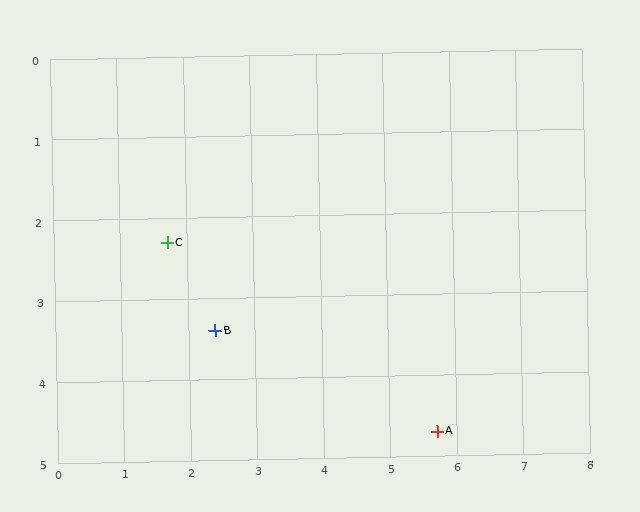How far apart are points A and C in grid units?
Points A and C are about 4.7 grid units apart.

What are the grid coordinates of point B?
Point B is at approximately (2.4, 3.4).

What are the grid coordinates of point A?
Point A is at approximately (5.7, 4.7).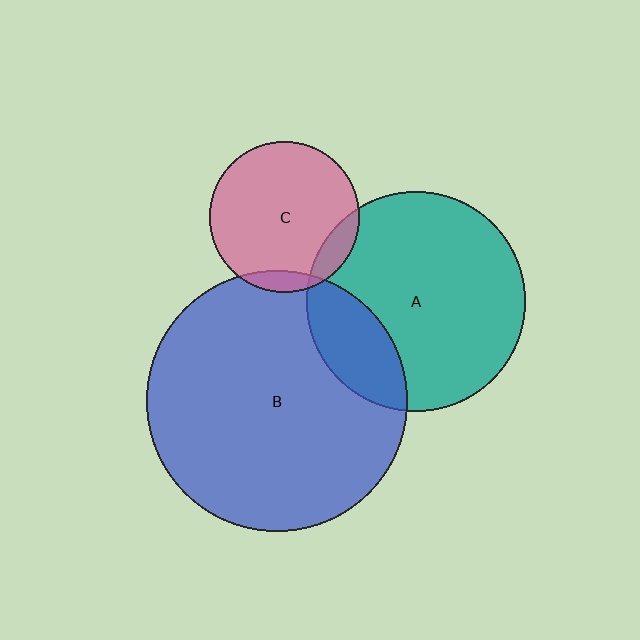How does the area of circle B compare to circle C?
Approximately 3.0 times.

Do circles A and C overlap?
Yes.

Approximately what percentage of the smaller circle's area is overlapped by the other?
Approximately 10%.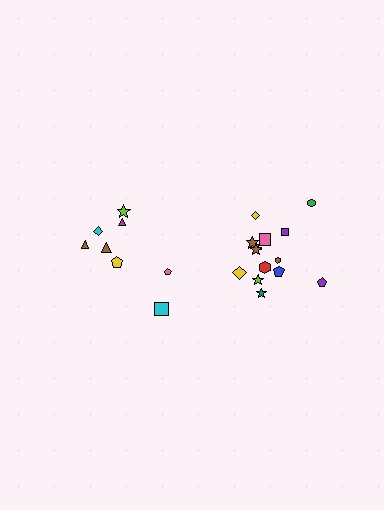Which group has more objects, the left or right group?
The right group.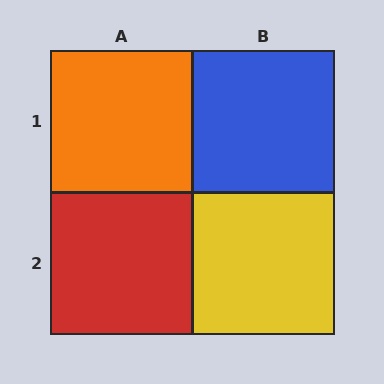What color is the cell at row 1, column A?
Orange.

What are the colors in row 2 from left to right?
Red, yellow.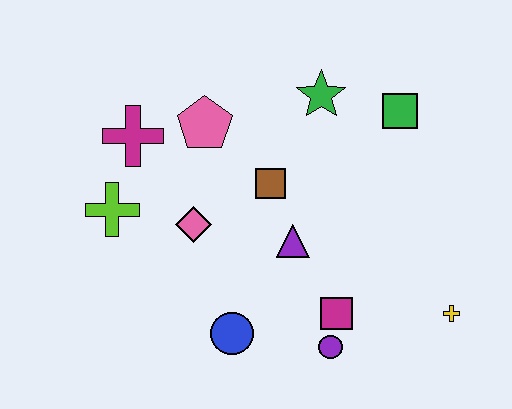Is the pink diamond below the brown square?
Yes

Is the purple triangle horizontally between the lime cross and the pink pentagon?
No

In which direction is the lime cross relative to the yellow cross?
The lime cross is to the left of the yellow cross.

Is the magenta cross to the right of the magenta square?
No